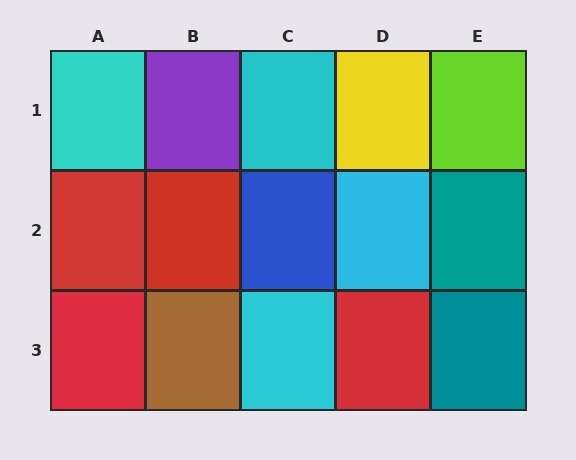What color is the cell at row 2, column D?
Cyan.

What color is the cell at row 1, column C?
Cyan.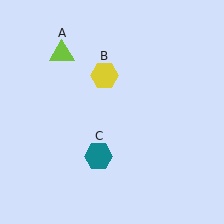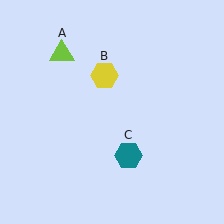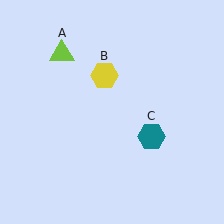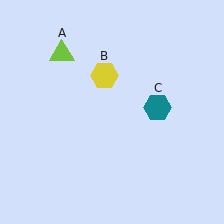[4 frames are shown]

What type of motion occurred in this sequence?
The teal hexagon (object C) rotated counterclockwise around the center of the scene.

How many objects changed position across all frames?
1 object changed position: teal hexagon (object C).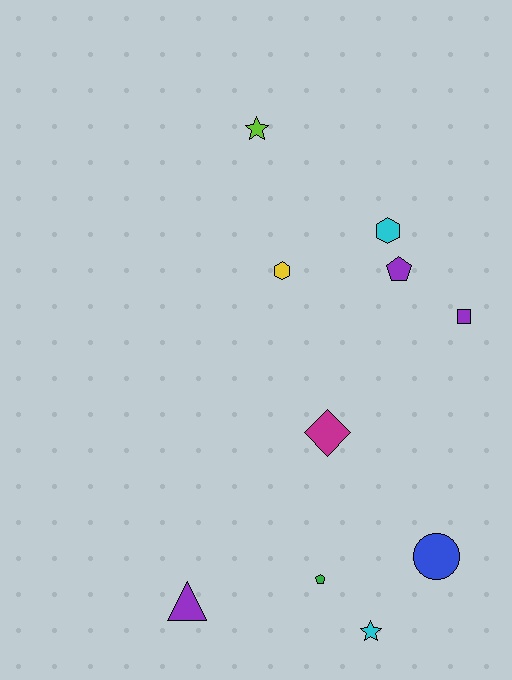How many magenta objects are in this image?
There is 1 magenta object.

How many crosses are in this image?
There are no crosses.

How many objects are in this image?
There are 10 objects.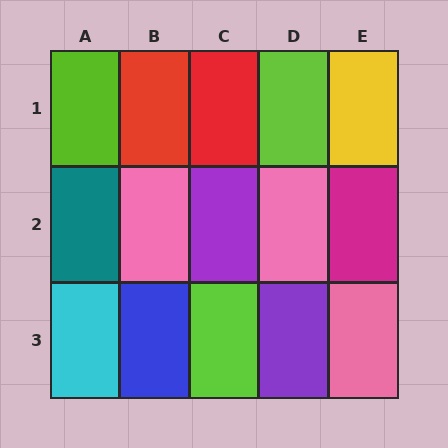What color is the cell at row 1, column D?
Lime.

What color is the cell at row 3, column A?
Cyan.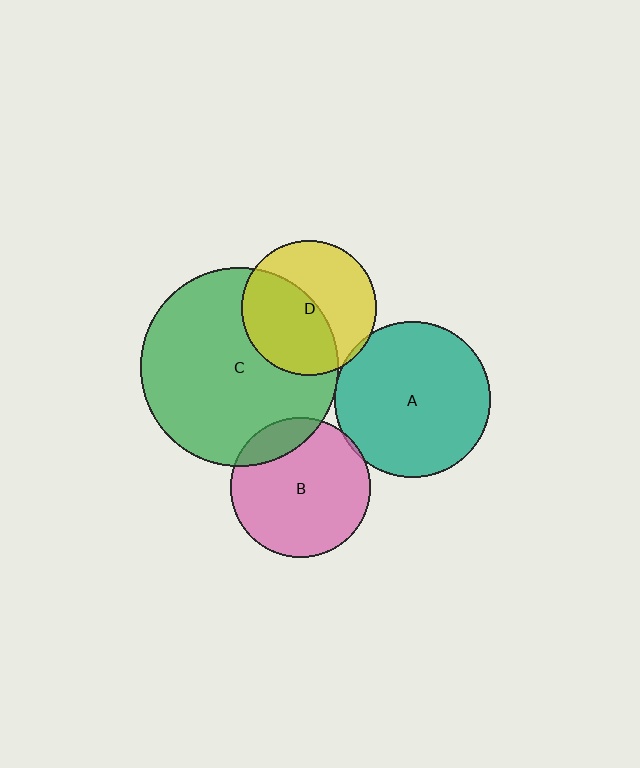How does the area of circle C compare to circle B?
Approximately 2.0 times.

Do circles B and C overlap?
Yes.